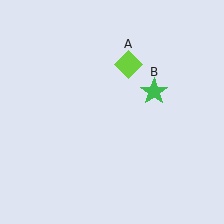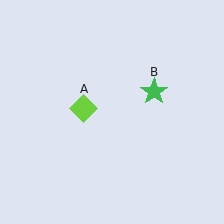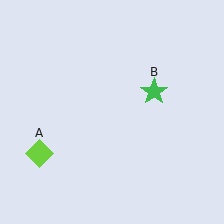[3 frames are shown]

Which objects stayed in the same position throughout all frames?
Green star (object B) remained stationary.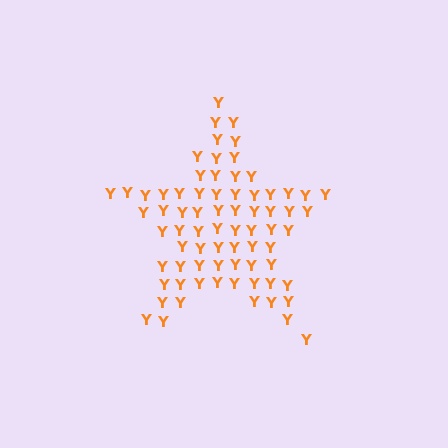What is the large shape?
The large shape is a star.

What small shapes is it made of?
It is made of small letter Y's.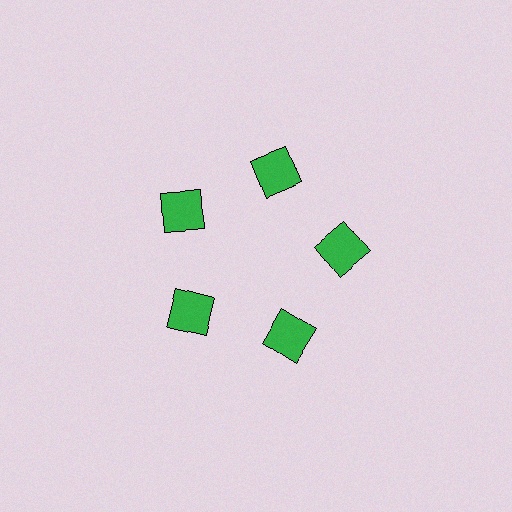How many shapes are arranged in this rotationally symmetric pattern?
There are 5 shapes, arranged in 5 groups of 1.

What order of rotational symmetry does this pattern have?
This pattern has 5-fold rotational symmetry.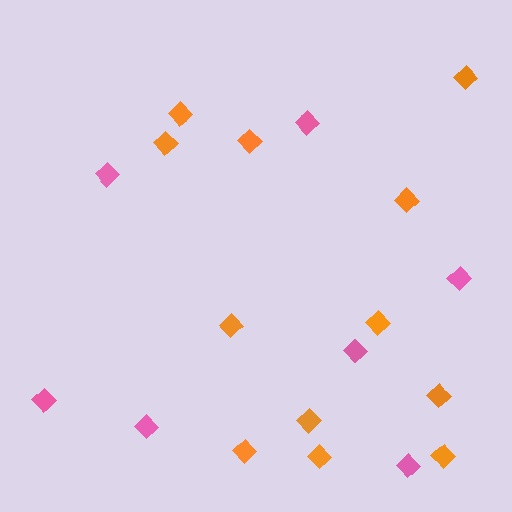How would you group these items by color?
There are 2 groups: one group of orange diamonds (12) and one group of pink diamonds (7).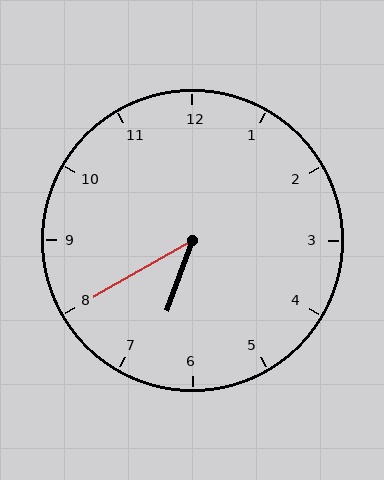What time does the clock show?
6:40.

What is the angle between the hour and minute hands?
Approximately 40 degrees.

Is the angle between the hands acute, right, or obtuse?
It is acute.